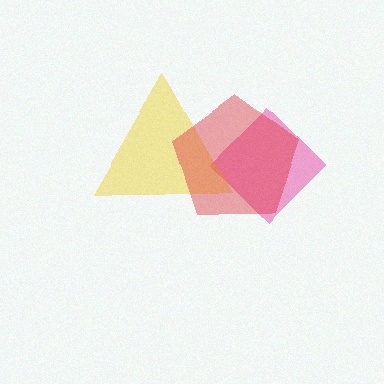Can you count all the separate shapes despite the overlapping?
Yes, there are 3 separate shapes.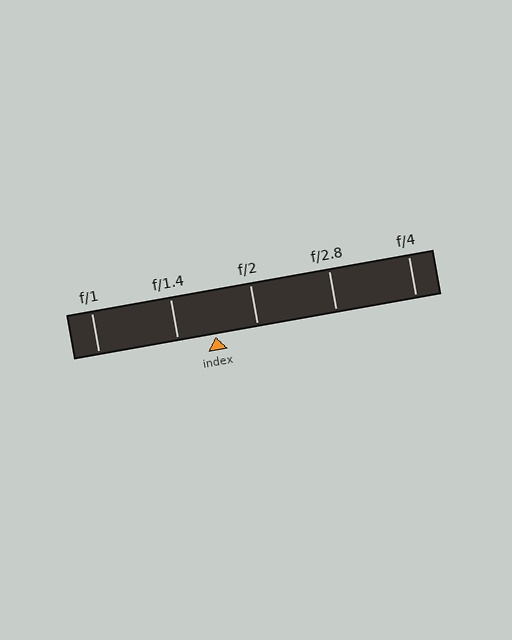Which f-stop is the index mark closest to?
The index mark is closest to f/1.4.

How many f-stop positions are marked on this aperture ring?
There are 5 f-stop positions marked.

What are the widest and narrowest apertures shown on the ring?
The widest aperture shown is f/1 and the narrowest is f/4.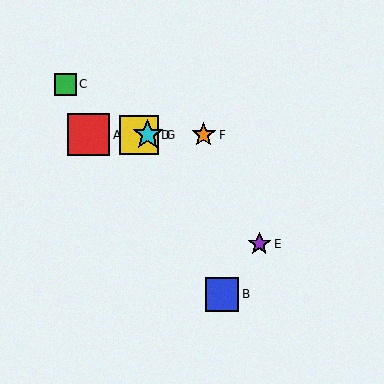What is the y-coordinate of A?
Object A is at y≈135.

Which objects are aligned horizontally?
Objects A, D, F, G are aligned horizontally.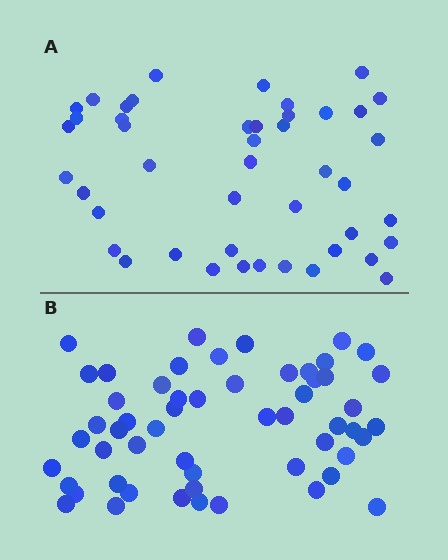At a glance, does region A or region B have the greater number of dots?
Region B (the bottom region) has more dots.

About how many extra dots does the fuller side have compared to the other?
Region B has roughly 10 or so more dots than region A.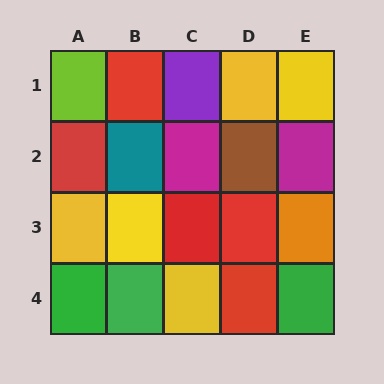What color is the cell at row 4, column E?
Green.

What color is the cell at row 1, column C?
Purple.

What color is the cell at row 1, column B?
Red.